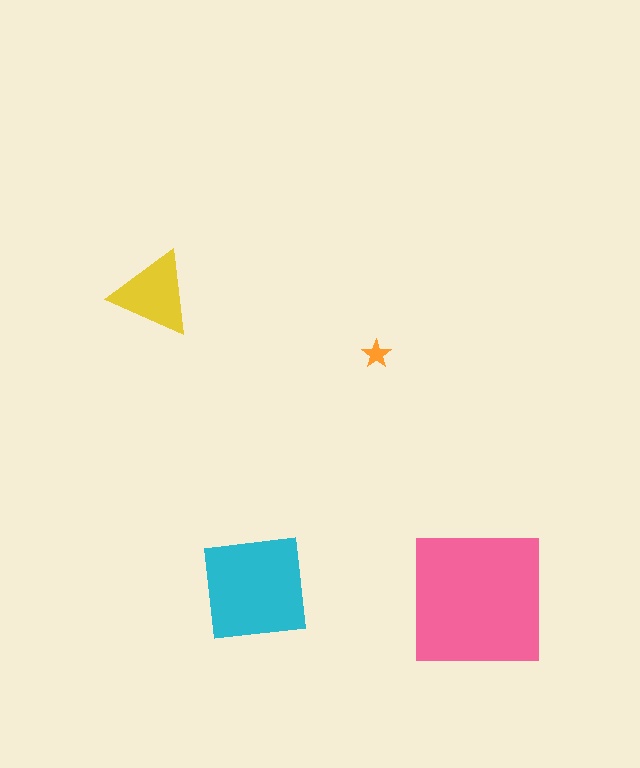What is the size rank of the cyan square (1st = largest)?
2nd.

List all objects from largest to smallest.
The pink square, the cyan square, the yellow triangle, the orange star.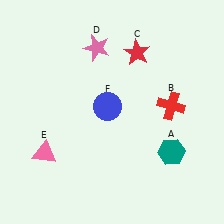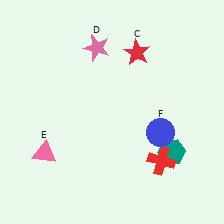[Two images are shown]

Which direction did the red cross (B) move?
The red cross (B) moved down.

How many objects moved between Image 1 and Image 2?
2 objects moved between the two images.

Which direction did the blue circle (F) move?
The blue circle (F) moved right.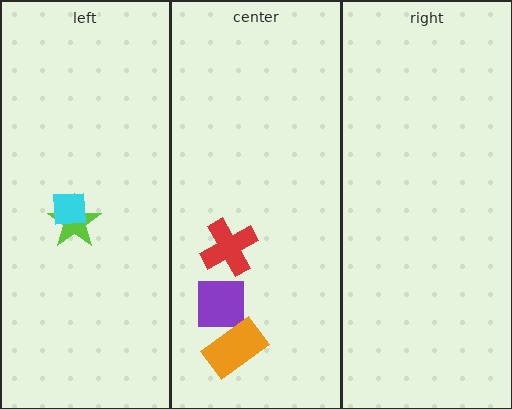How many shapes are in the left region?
2.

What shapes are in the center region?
The purple square, the red cross, the orange rectangle.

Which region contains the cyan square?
The left region.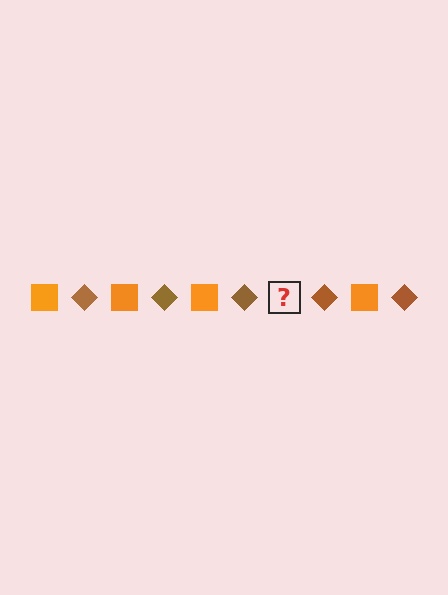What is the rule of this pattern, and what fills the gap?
The rule is that the pattern alternates between orange square and brown diamond. The gap should be filled with an orange square.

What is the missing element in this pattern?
The missing element is an orange square.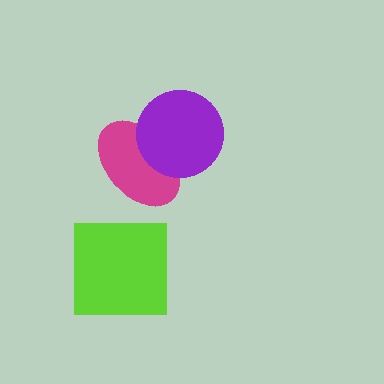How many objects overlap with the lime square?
0 objects overlap with the lime square.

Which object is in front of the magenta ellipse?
The purple circle is in front of the magenta ellipse.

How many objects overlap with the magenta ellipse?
1 object overlaps with the magenta ellipse.